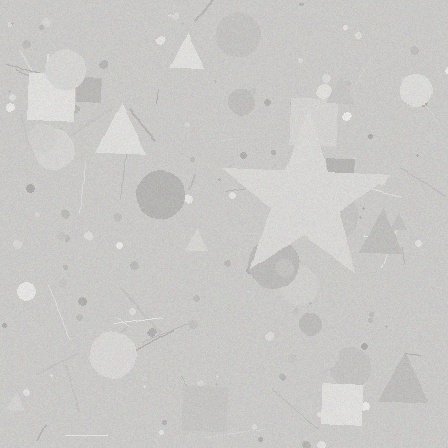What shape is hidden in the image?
A star is hidden in the image.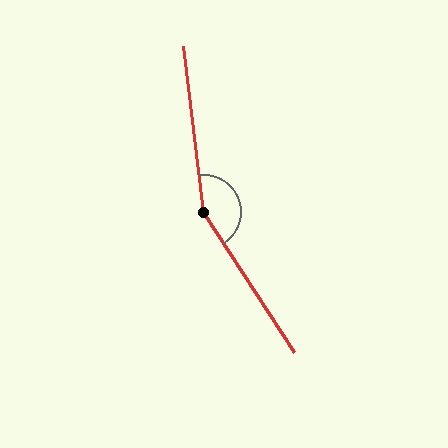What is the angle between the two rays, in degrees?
Approximately 154 degrees.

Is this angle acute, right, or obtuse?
It is obtuse.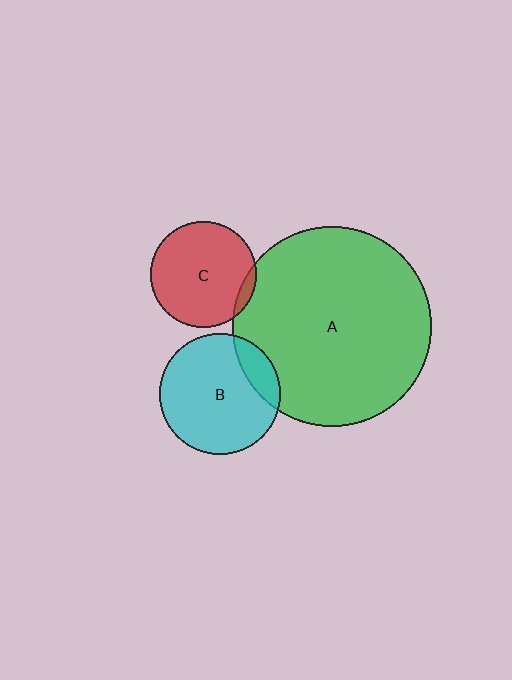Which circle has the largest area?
Circle A (green).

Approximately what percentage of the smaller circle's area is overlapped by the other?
Approximately 5%.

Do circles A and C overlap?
Yes.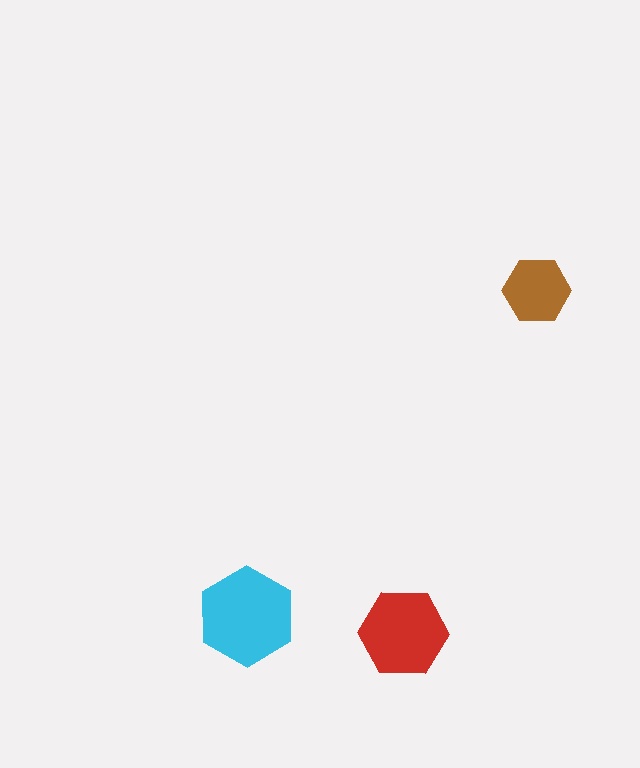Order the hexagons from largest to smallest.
the cyan one, the red one, the brown one.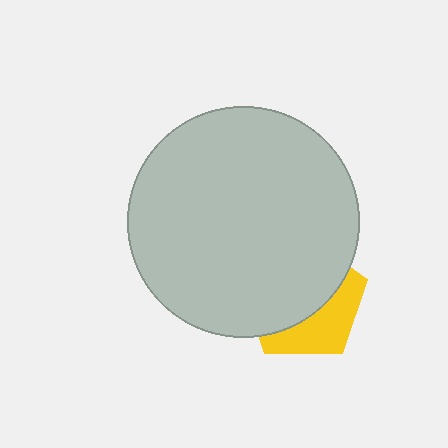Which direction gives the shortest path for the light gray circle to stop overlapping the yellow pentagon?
Moving toward the upper-left gives the shortest separation.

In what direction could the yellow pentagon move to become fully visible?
The yellow pentagon could move toward the lower-right. That would shift it out from behind the light gray circle entirely.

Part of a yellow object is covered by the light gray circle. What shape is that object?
It is a pentagon.